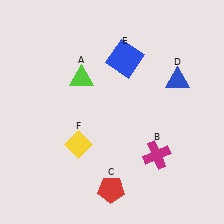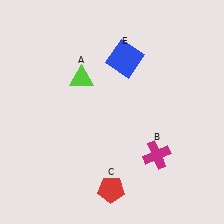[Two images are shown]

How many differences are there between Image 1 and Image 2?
There are 2 differences between the two images.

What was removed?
The blue triangle (D), the yellow diamond (F) were removed in Image 2.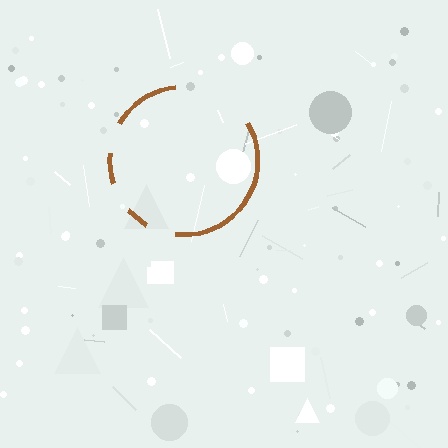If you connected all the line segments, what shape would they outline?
They would outline a circle.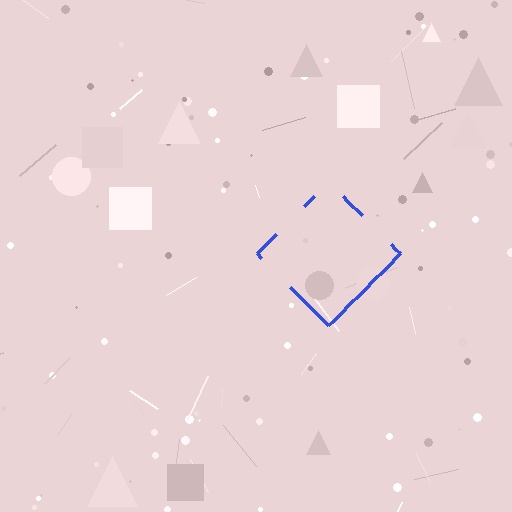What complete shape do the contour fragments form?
The contour fragments form a diamond.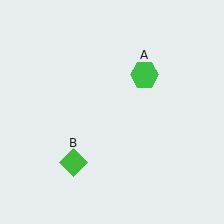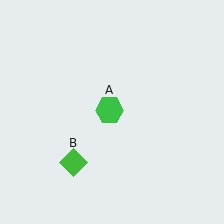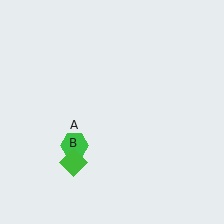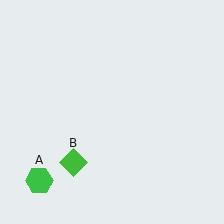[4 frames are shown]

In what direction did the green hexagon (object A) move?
The green hexagon (object A) moved down and to the left.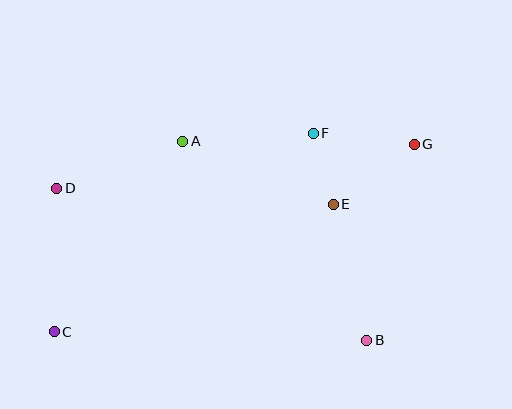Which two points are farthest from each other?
Points C and G are farthest from each other.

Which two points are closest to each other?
Points E and F are closest to each other.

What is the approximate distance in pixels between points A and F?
The distance between A and F is approximately 131 pixels.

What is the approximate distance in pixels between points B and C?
The distance between B and C is approximately 313 pixels.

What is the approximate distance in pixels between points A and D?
The distance between A and D is approximately 134 pixels.